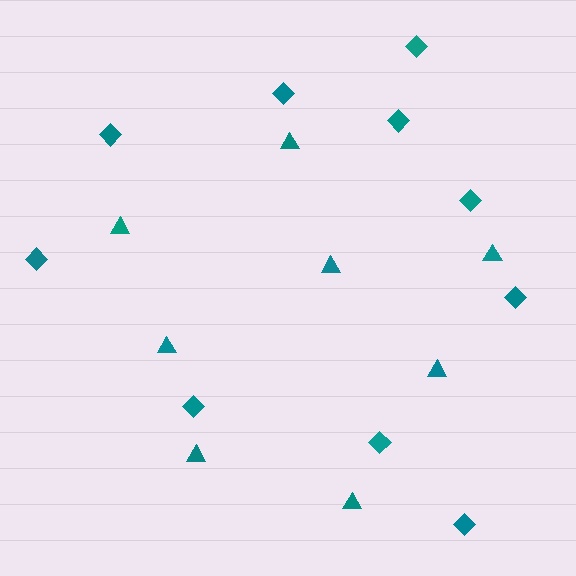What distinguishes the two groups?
There are 2 groups: one group of diamonds (10) and one group of triangles (8).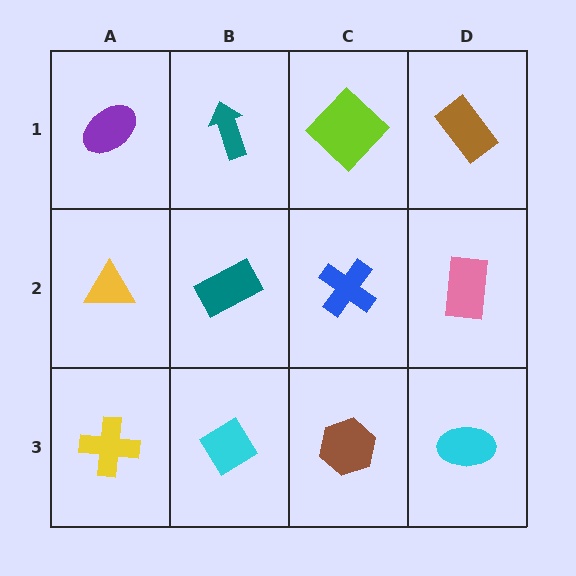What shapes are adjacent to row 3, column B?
A teal rectangle (row 2, column B), a yellow cross (row 3, column A), a brown hexagon (row 3, column C).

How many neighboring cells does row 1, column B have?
3.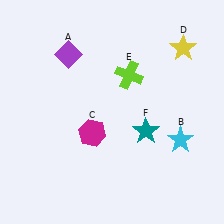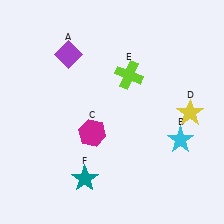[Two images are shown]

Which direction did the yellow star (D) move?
The yellow star (D) moved down.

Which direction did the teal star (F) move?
The teal star (F) moved left.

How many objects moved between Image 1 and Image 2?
2 objects moved between the two images.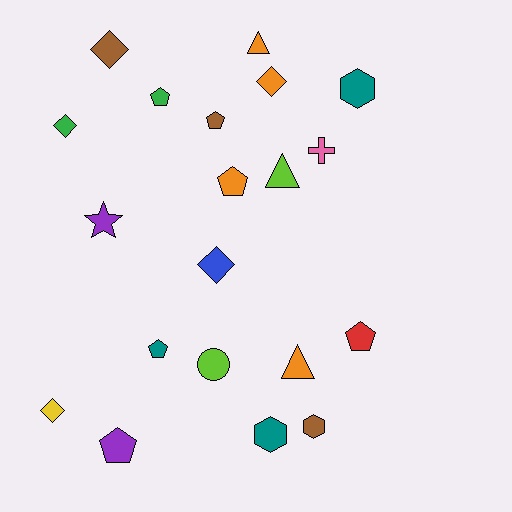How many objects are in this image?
There are 20 objects.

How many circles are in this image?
There is 1 circle.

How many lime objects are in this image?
There are 2 lime objects.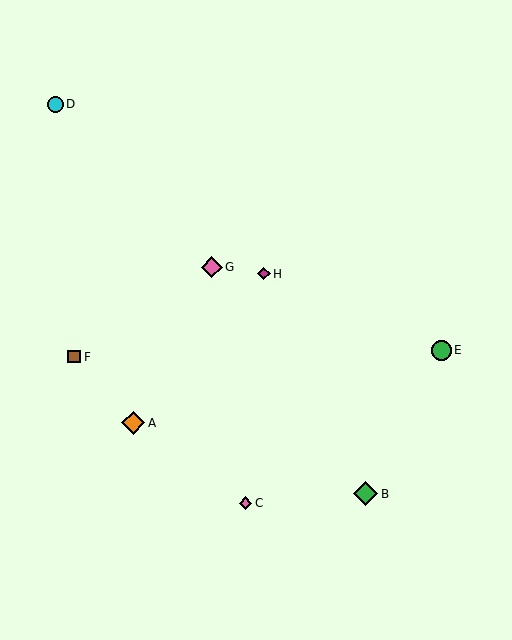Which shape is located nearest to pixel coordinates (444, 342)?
The green circle (labeled E) at (441, 350) is nearest to that location.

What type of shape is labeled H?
Shape H is a magenta diamond.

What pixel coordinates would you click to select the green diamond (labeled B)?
Click at (366, 494) to select the green diamond B.